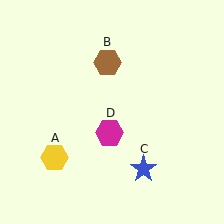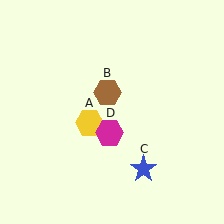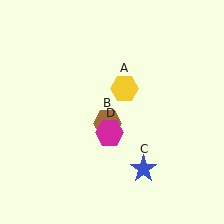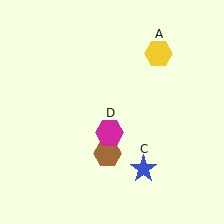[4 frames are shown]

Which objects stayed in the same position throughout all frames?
Blue star (object C) and magenta hexagon (object D) remained stationary.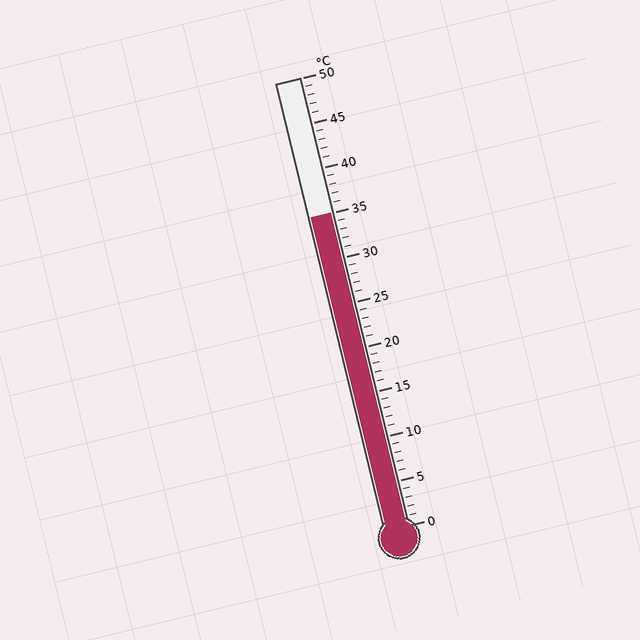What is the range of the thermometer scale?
The thermometer scale ranges from 0°C to 50°C.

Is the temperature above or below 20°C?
The temperature is above 20°C.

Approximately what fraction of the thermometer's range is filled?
The thermometer is filled to approximately 70% of its range.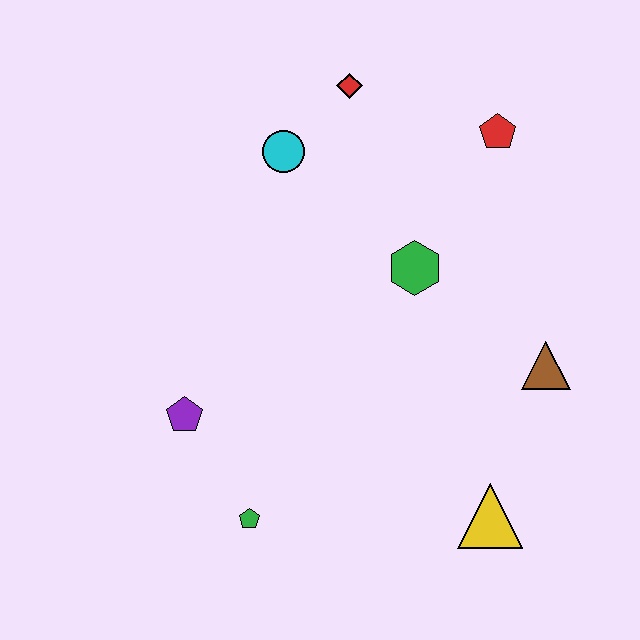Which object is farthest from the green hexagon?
The green pentagon is farthest from the green hexagon.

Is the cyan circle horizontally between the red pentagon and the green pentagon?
Yes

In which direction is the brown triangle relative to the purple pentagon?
The brown triangle is to the right of the purple pentagon.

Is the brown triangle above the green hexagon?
No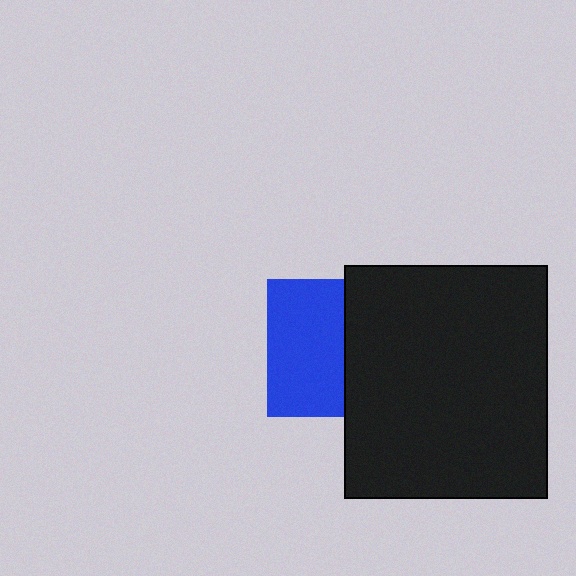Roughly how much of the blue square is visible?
About half of it is visible (roughly 55%).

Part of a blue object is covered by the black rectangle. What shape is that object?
It is a square.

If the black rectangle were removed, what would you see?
You would see the complete blue square.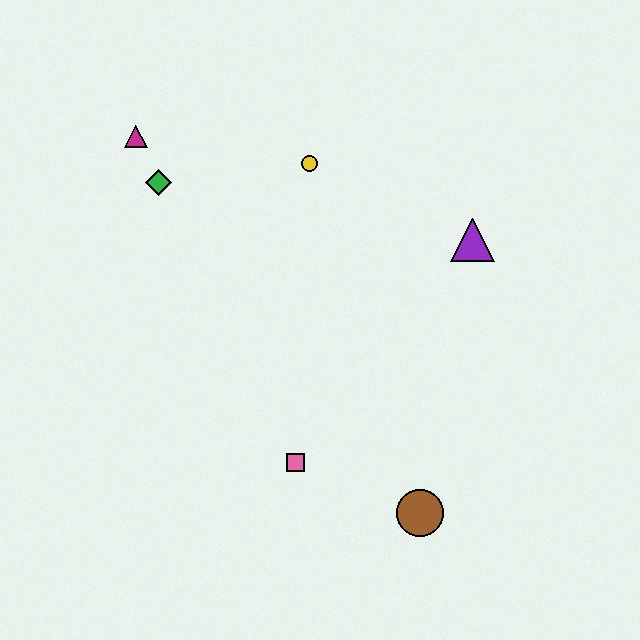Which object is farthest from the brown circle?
The magenta triangle is farthest from the brown circle.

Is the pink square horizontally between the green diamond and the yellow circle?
Yes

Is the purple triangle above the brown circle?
Yes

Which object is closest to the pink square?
The brown circle is closest to the pink square.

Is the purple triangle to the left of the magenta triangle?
No